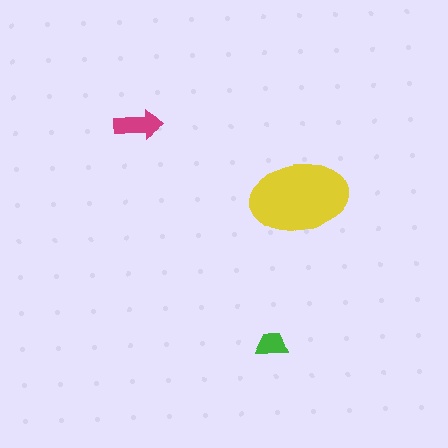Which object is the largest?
The yellow ellipse.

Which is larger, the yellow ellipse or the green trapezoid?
The yellow ellipse.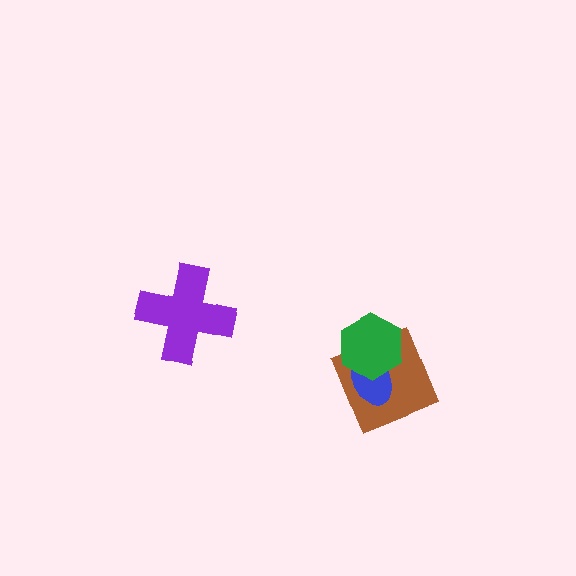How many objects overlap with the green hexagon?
2 objects overlap with the green hexagon.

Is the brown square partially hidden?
Yes, it is partially covered by another shape.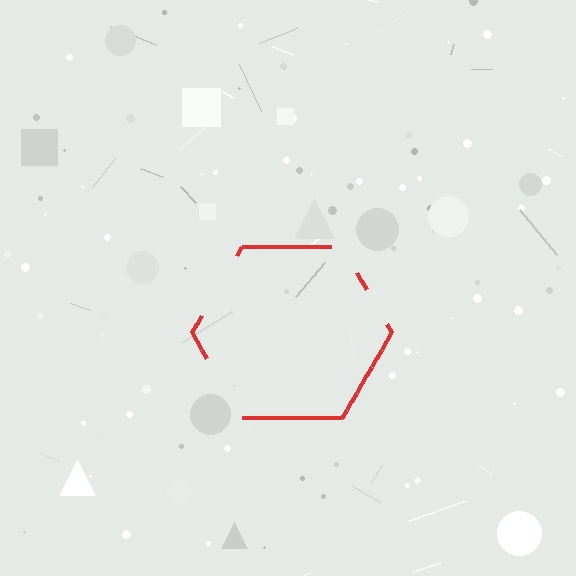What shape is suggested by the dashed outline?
The dashed outline suggests a hexagon.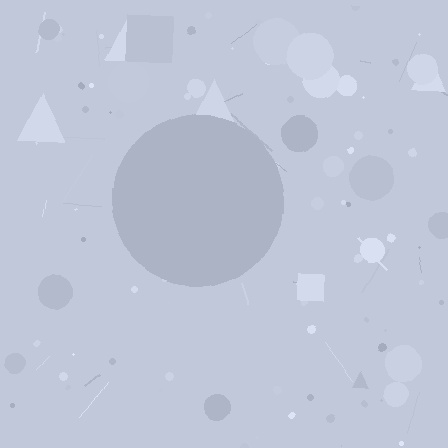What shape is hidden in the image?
A circle is hidden in the image.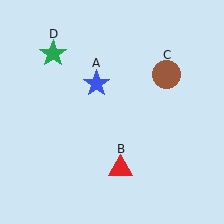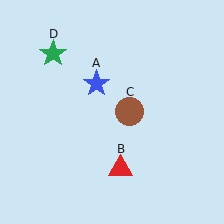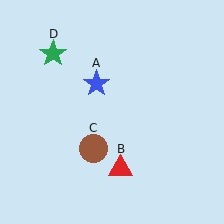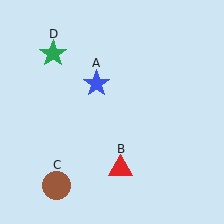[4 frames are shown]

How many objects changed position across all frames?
1 object changed position: brown circle (object C).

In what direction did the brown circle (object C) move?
The brown circle (object C) moved down and to the left.